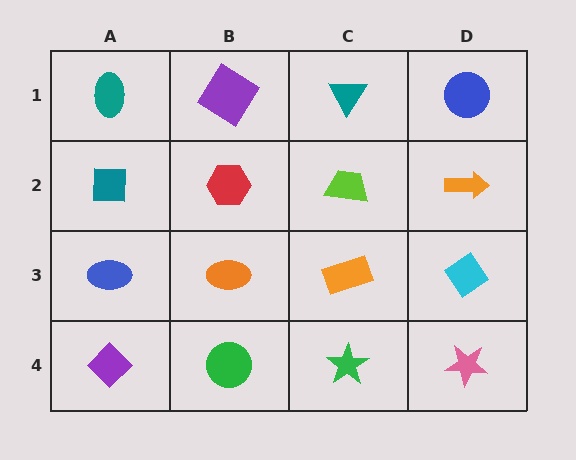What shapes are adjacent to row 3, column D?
An orange arrow (row 2, column D), a pink star (row 4, column D), an orange rectangle (row 3, column C).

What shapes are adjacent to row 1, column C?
A lime trapezoid (row 2, column C), a purple diamond (row 1, column B), a blue circle (row 1, column D).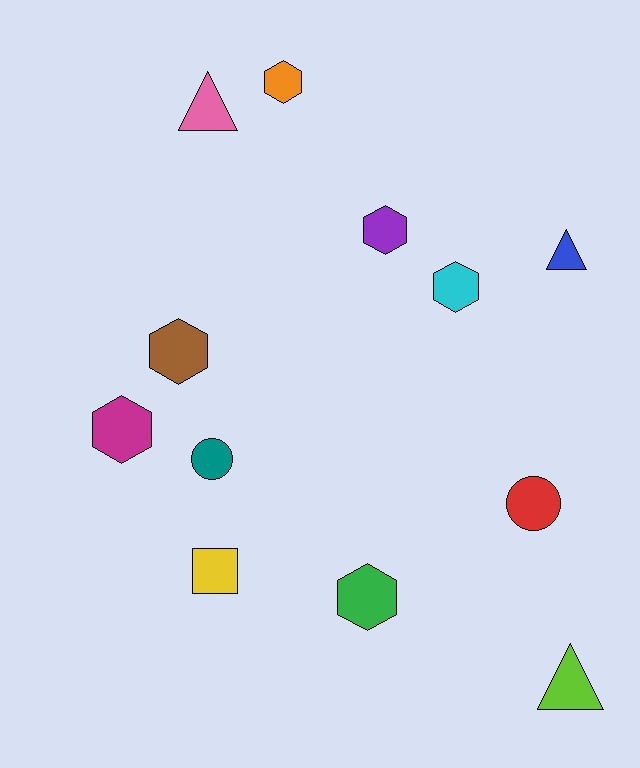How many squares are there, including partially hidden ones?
There is 1 square.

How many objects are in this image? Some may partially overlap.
There are 12 objects.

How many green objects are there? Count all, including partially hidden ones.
There is 1 green object.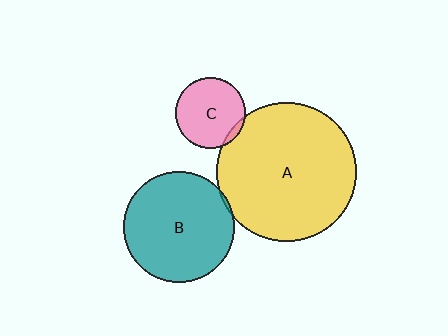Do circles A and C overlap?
Yes.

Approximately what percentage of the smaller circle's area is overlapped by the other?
Approximately 5%.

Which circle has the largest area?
Circle A (yellow).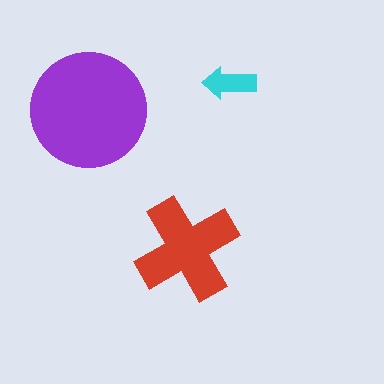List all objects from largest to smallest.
The purple circle, the red cross, the cyan arrow.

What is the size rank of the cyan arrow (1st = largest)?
3rd.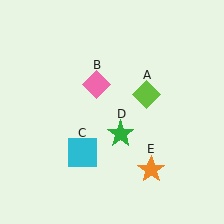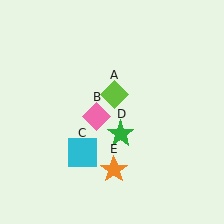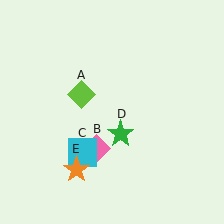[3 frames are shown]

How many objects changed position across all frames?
3 objects changed position: lime diamond (object A), pink diamond (object B), orange star (object E).